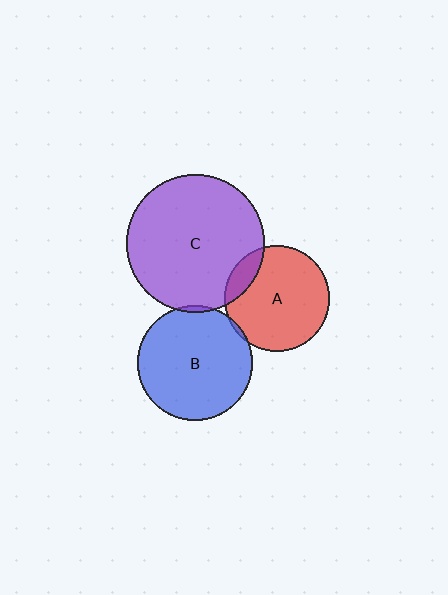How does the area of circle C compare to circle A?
Approximately 1.7 times.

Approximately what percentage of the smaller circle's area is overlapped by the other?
Approximately 5%.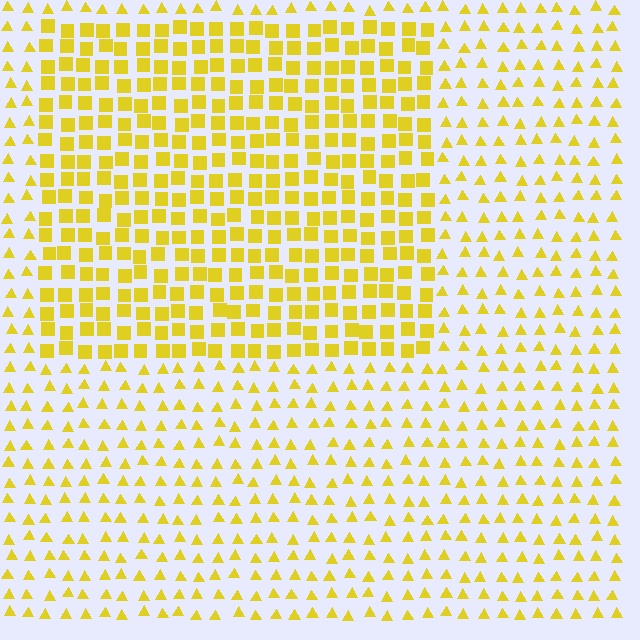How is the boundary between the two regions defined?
The boundary is defined by a change in element shape: squares inside vs. triangles outside. All elements share the same color and spacing.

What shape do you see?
I see a rectangle.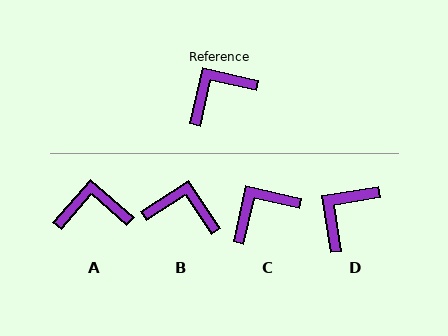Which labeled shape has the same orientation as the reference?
C.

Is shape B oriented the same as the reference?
No, it is off by about 44 degrees.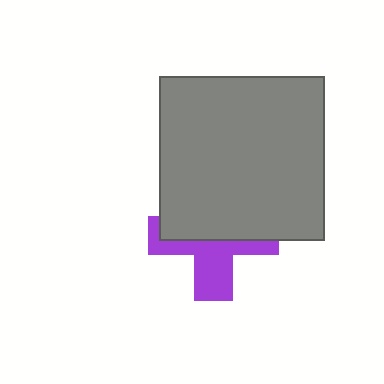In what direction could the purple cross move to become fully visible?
The purple cross could move down. That would shift it out from behind the gray square entirely.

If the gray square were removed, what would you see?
You would see the complete purple cross.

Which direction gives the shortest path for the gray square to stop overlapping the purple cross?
Moving up gives the shortest separation.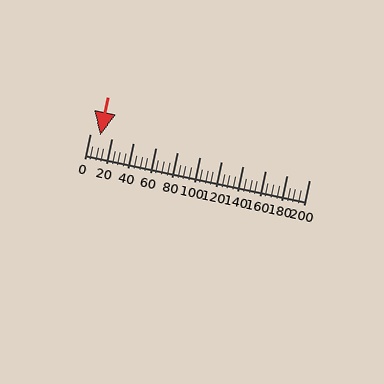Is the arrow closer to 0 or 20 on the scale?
The arrow is closer to 0.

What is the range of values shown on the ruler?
The ruler shows values from 0 to 200.